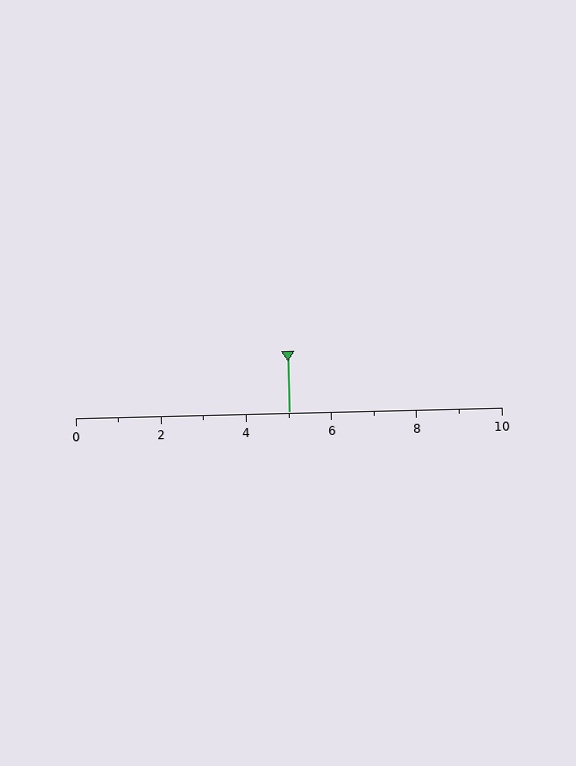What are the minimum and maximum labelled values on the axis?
The axis runs from 0 to 10.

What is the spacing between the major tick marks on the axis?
The major ticks are spaced 2 apart.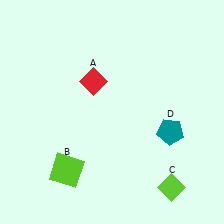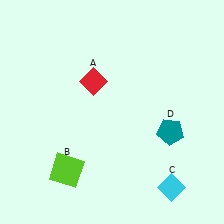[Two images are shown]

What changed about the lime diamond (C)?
In Image 1, C is lime. In Image 2, it changed to cyan.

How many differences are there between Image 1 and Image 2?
There is 1 difference between the two images.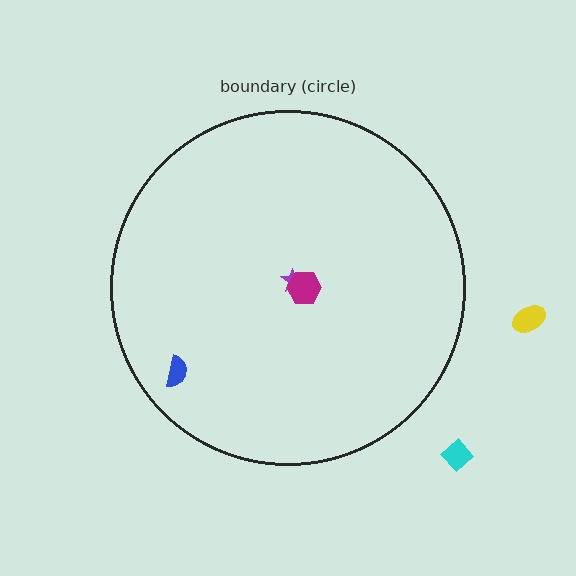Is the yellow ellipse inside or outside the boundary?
Outside.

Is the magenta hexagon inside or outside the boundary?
Inside.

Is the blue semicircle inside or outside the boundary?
Inside.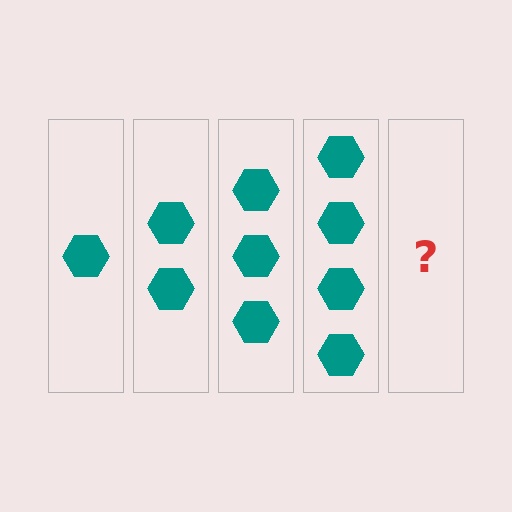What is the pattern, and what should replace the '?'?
The pattern is that each step adds one more hexagon. The '?' should be 5 hexagons.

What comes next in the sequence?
The next element should be 5 hexagons.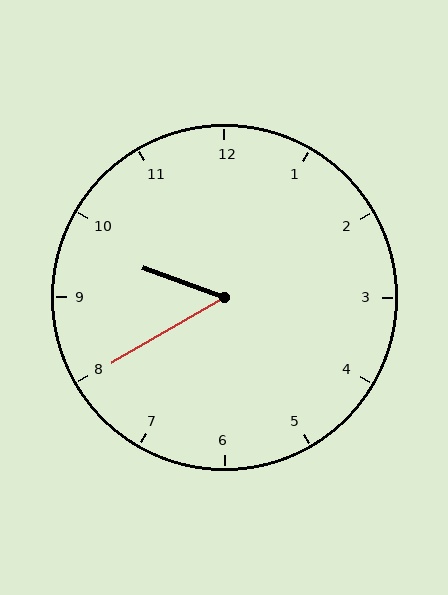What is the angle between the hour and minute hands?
Approximately 50 degrees.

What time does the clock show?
9:40.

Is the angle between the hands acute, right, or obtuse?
It is acute.